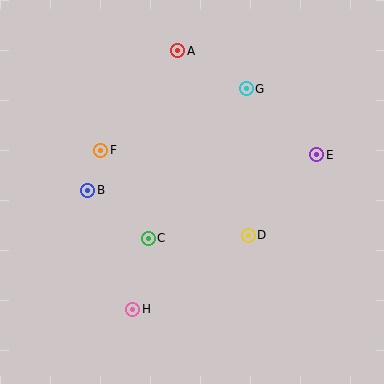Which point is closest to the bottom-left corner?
Point H is closest to the bottom-left corner.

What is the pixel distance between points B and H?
The distance between B and H is 127 pixels.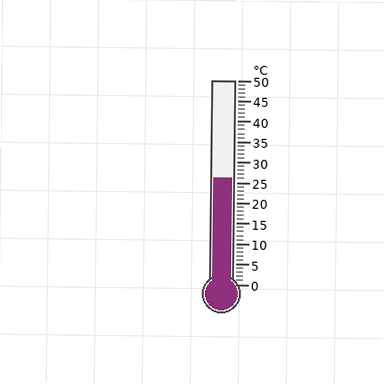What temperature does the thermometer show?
The thermometer shows approximately 26°C.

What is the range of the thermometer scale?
The thermometer scale ranges from 0°C to 50°C.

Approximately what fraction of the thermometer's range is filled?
The thermometer is filled to approximately 50% of its range.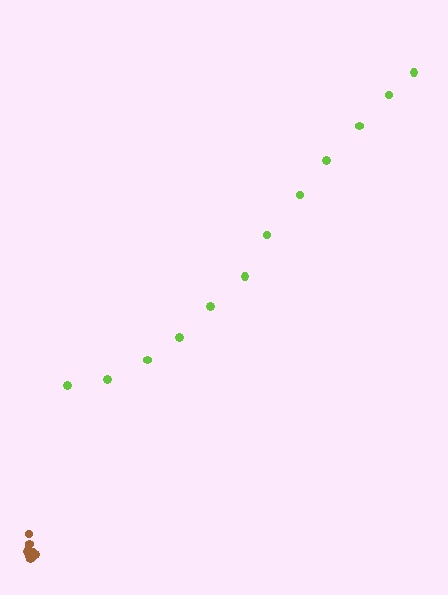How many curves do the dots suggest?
There are 2 distinct paths.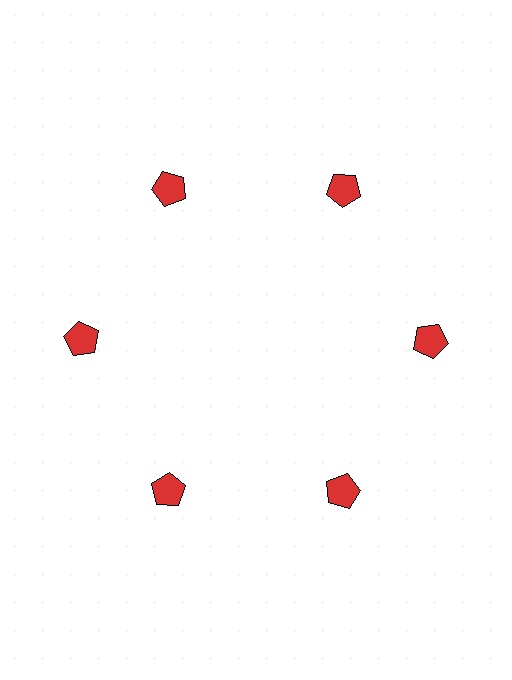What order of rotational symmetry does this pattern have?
This pattern has 6-fold rotational symmetry.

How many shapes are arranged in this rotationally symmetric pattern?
There are 6 shapes, arranged in 6 groups of 1.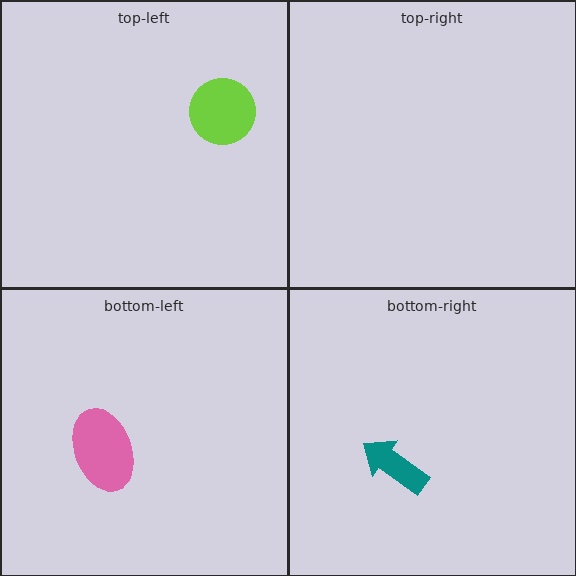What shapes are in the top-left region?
The lime circle.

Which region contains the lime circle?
The top-left region.